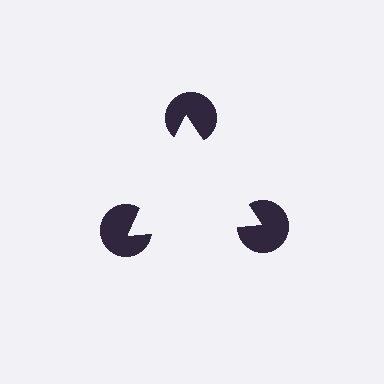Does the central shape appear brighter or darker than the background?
It typically appears slightly brighter than the background, even though no actual brightness change is drawn.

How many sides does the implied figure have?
3 sides.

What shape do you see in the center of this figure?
An illusory triangle — its edges are inferred from the aligned wedge cuts in the pac-man discs, not physically drawn.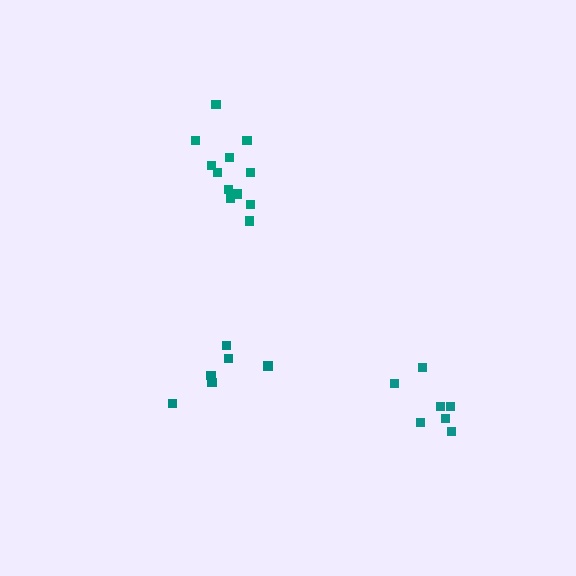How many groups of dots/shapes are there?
There are 3 groups.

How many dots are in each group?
Group 1: 12 dots, Group 2: 6 dots, Group 3: 7 dots (25 total).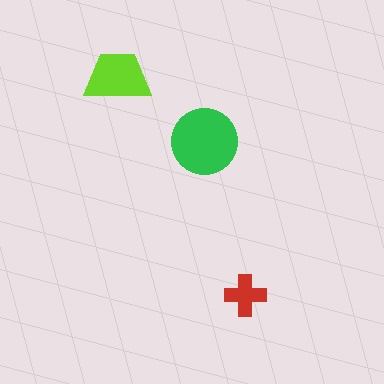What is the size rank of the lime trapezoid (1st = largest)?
2nd.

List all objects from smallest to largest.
The red cross, the lime trapezoid, the green circle.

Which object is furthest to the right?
The red cross is rightmost.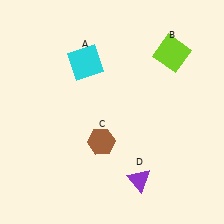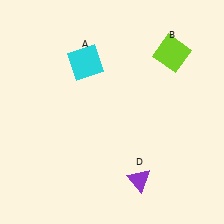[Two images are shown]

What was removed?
The brown hexagon (C) was removed in Image 2.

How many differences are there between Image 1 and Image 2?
There is 1 difference between the two images.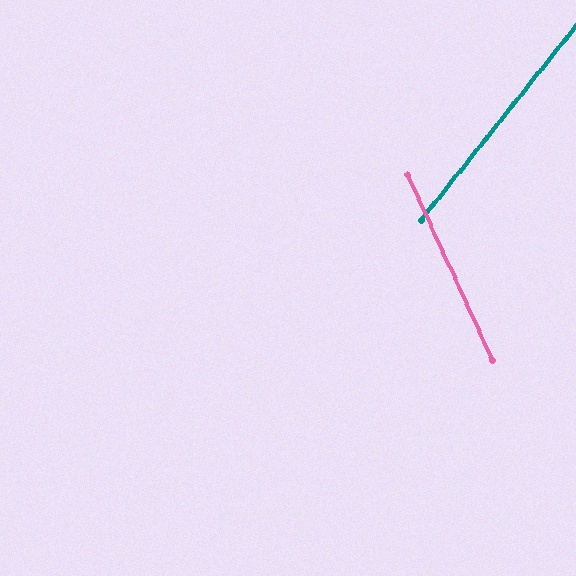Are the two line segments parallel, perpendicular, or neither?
Neither parallel nor perpendicular — they differ by about 63°.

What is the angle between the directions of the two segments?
Approximately 63 degrees.